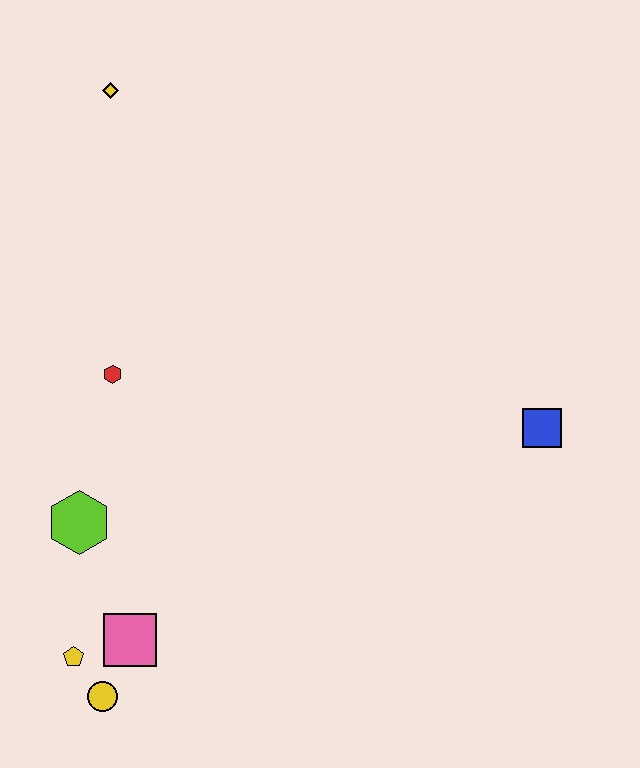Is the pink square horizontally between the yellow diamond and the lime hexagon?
No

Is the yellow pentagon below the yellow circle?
No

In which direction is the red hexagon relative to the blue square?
The red hexagon is to the left of the blue square.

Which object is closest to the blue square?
The red hexagon is closest to the blue square.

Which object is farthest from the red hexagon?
The blue square is farthest from the red hexagon.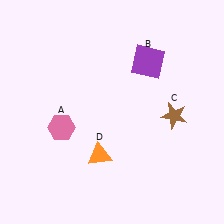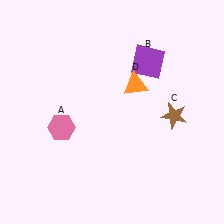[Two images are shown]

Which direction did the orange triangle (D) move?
The orange triangle (D) moved up.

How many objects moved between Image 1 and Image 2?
1 object moved between the two images.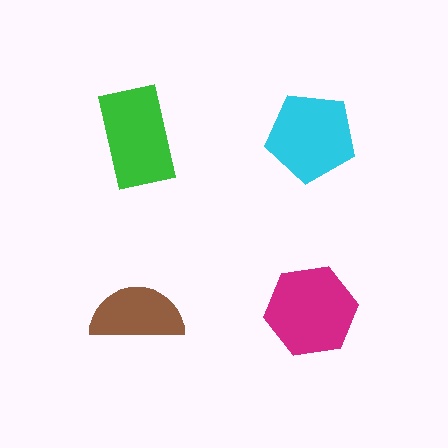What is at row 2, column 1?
A brown semicircle.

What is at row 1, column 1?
A green rectangle.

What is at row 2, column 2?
A magenta hexagon.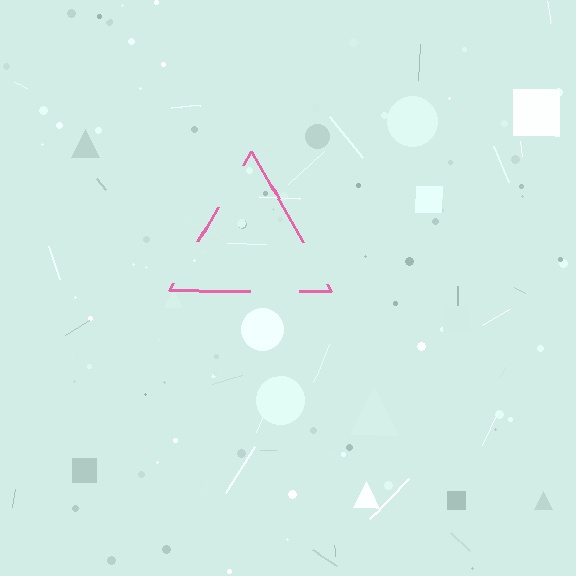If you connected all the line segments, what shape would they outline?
They would outline a triangle.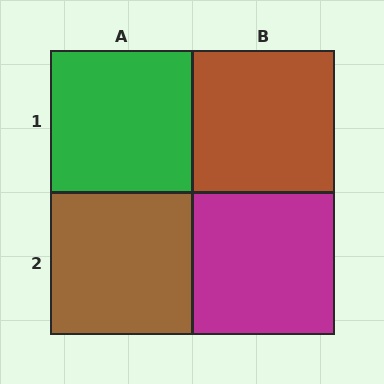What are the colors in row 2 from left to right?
Brown, magenta.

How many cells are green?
1 cell is green.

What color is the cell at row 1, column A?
Green.